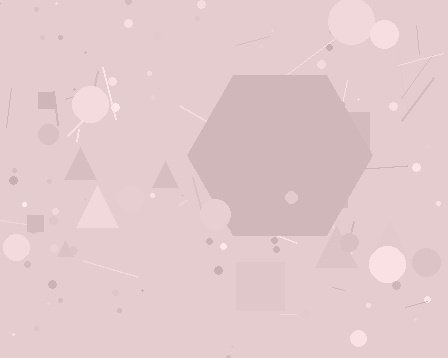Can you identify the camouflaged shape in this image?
The camouflaged shape is a hexagon.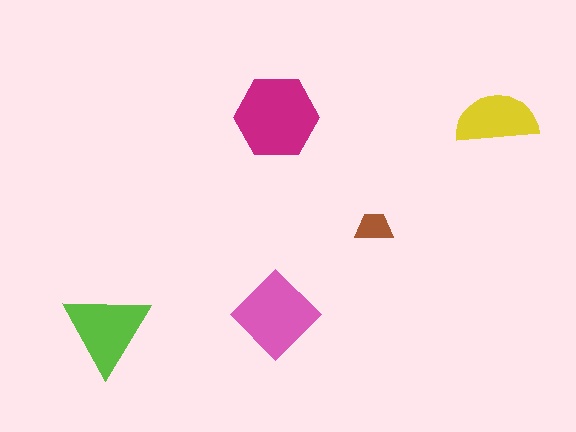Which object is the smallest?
The brown trapezoid.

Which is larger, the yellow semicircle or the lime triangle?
The lime triangle.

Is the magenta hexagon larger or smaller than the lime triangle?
Larger.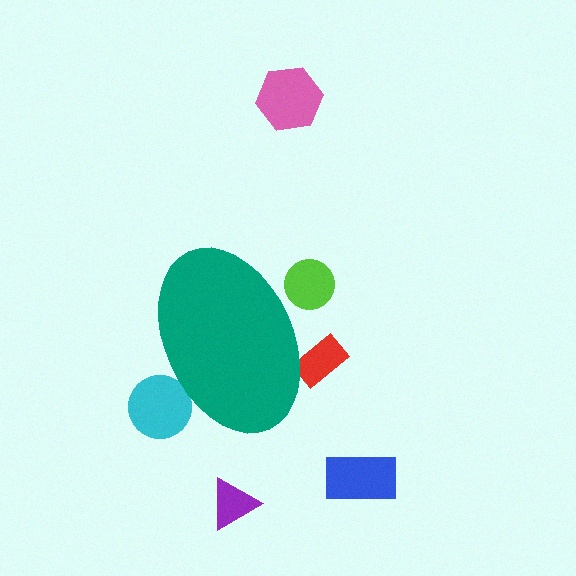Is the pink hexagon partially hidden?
No, the pink hexagon is fully visible.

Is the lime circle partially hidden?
Yes, the lime circle is partially hidden behind the teal ellipse.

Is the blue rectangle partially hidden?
No, the blue rectangle is fully visible.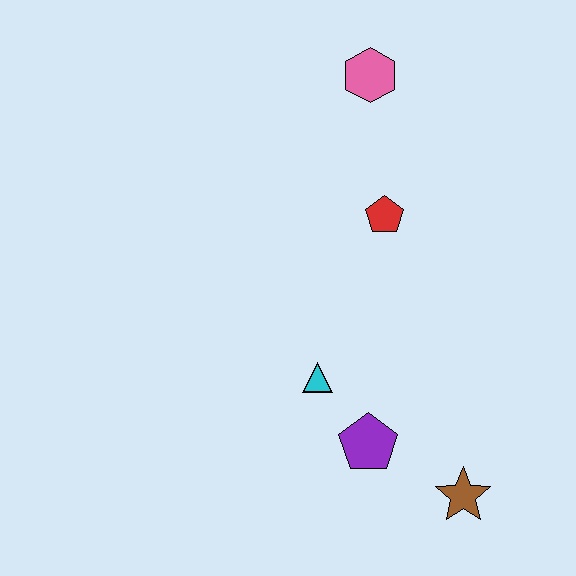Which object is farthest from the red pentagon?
The brown star is farthest from the red pentagon.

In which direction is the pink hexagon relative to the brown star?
The pink hexagon is above the brown star.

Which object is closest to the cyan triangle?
The purple pentagon is closest to the cyan triangle.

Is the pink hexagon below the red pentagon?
No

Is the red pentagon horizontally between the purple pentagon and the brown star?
Yes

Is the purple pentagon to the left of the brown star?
Yes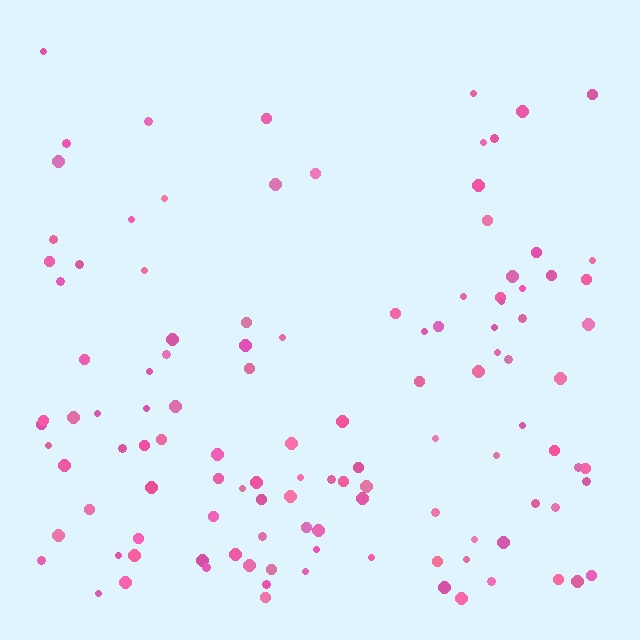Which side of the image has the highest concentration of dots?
The bottom.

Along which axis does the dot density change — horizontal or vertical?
Vertical.